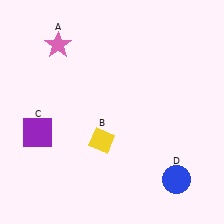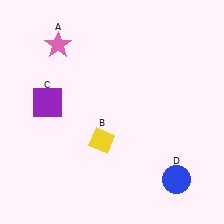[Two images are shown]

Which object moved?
The purple square (C) moved up.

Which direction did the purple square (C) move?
The purple square (C) moved up.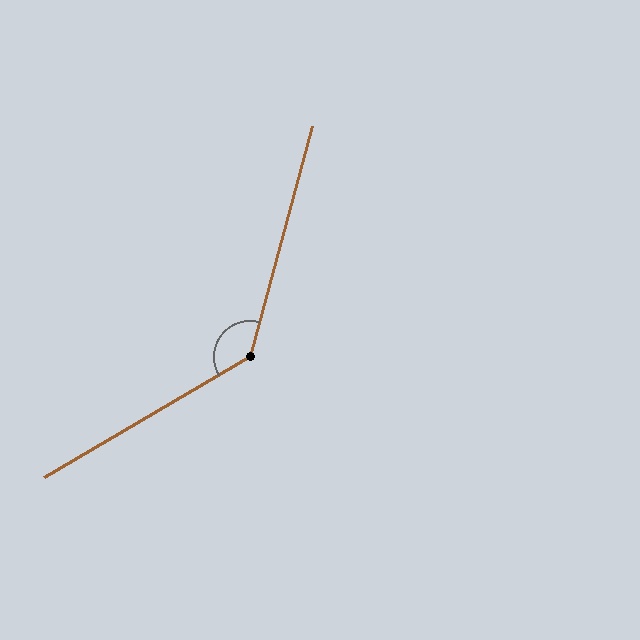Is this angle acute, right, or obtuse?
It is obtuse.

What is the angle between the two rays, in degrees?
Approximately 135 degrees.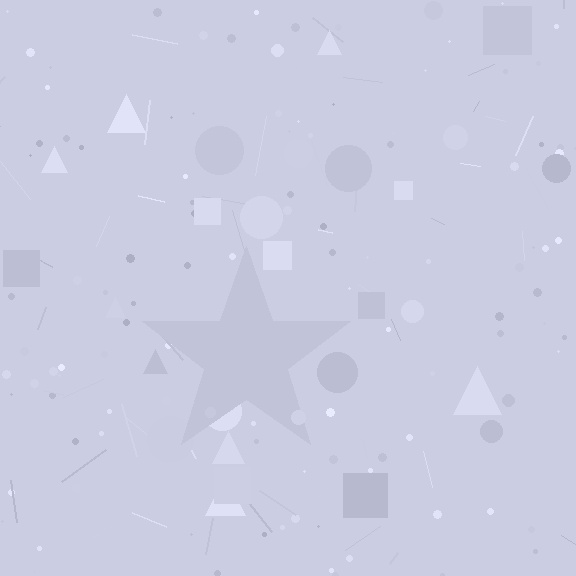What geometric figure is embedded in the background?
A star is embedded in the background.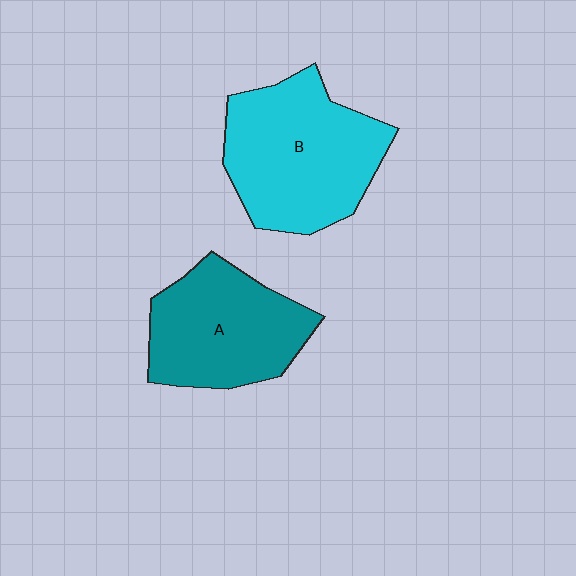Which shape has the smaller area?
Shape A (teal).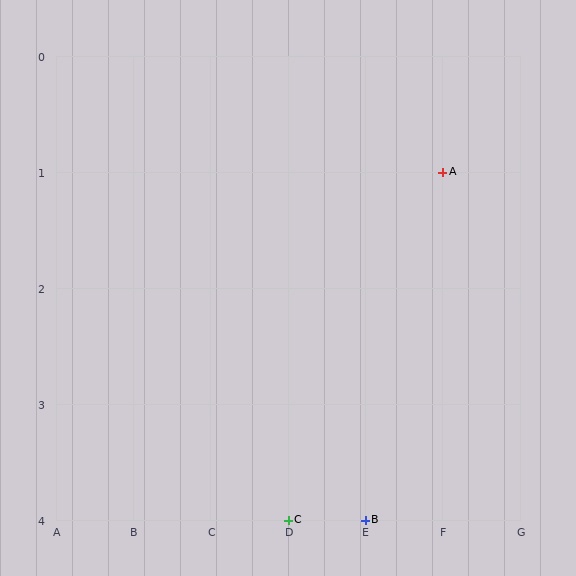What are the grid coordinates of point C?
Point C is at grid coordinates (D, 4).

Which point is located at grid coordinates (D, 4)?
Point C is at (D, 4).